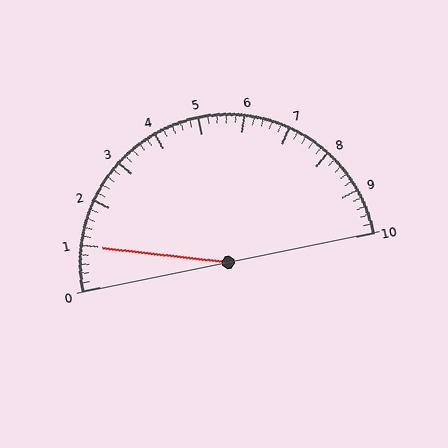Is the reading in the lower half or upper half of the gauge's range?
The reading is in the lower half of the range (0 to 10).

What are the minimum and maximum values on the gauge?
The gauge ranges from 0 to 10.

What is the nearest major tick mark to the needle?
The nearest major tick mark is 1.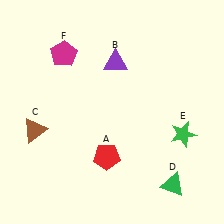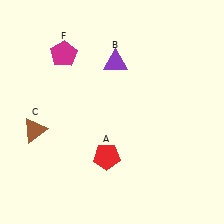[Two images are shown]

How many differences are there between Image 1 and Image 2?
There are 2 differences between the two images.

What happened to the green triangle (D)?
The green triangle (D) was removed in Image 2. It was in the bottom-right area of Image 1.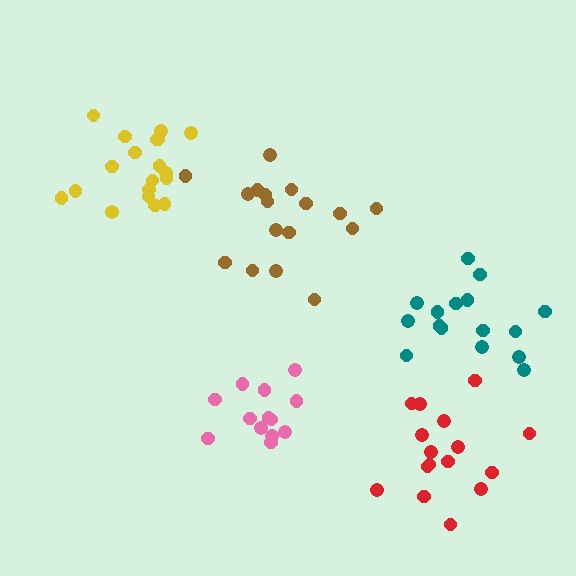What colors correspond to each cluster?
The clusters are colored: yellow, brown, teal, pink, red.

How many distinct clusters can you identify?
There are 5 distinct clusters.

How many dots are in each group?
Group 1: 19 dots, Group 2: 17 dots, Group 3: 16 dots, Group 4: 13 dots, Group 5: 16 dots (81 total).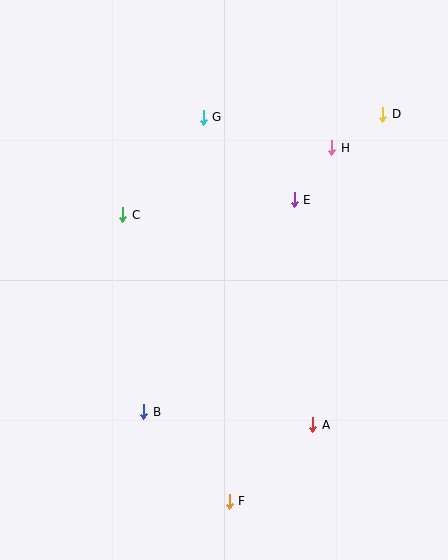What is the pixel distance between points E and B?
The distance between E and B is 260 pixels.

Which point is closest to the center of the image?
Point E at (294, 200) is closest to the center.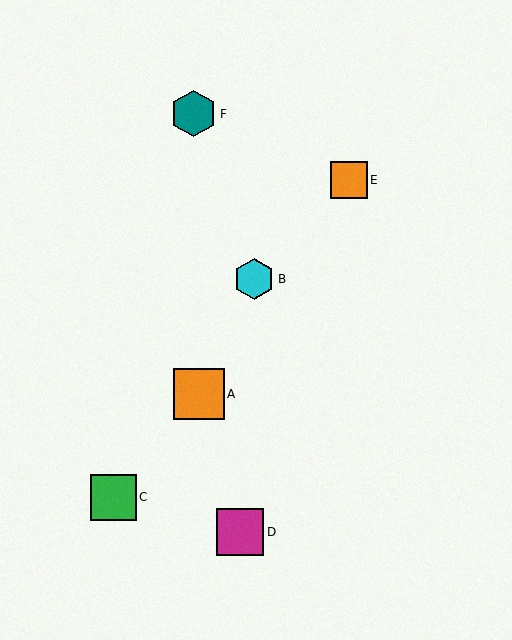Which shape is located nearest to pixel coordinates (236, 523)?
The magenta square (labeled D) at (240, 532) is nearest to that location.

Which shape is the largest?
The orange square (labeled A) is the largest.